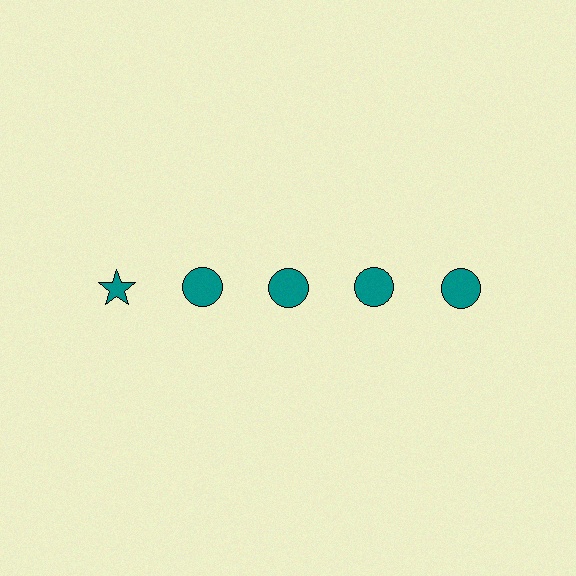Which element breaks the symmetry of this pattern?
The teal star in the top row, leftmost column breaks the symmetry. All other shapes are teal circles.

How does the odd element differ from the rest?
It has a different shape: star instead of circle.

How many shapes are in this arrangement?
There are 5 shapes arranged in a grid pattern.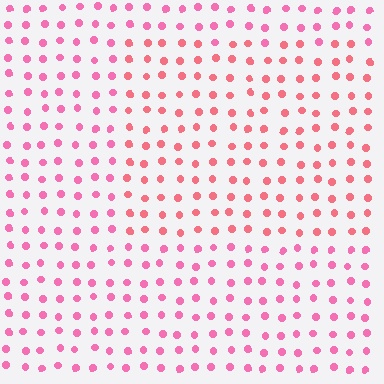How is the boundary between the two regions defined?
The boundary is defined purely by a slight shift in hue (about 23 degrees). Spacing, size, and orientation are identical on both sides.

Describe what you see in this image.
The image is filled with small pink elements in a uniform arrangement. A rectangle-shaped region is visible where the elements are tinted to a slightly different hue, forming a subtle color boundary.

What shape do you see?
I see a rectangle.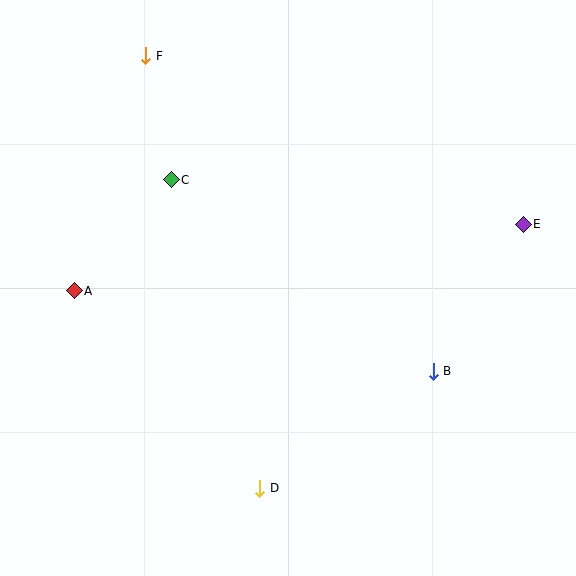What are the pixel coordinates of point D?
Point D is at (260, 488).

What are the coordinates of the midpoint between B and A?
The midpoint between B and A is at (254, 331).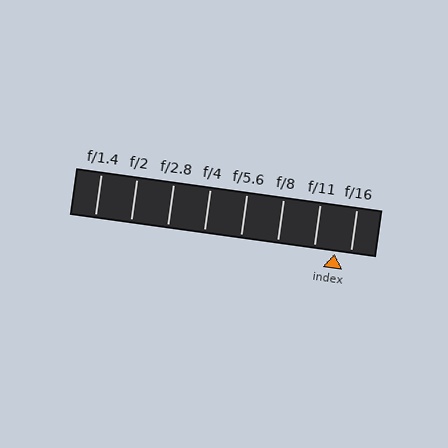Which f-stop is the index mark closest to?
The index mark is closest to f/16.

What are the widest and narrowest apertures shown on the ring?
The widest aperture shown is f/1.4 and the narrowest is f/16.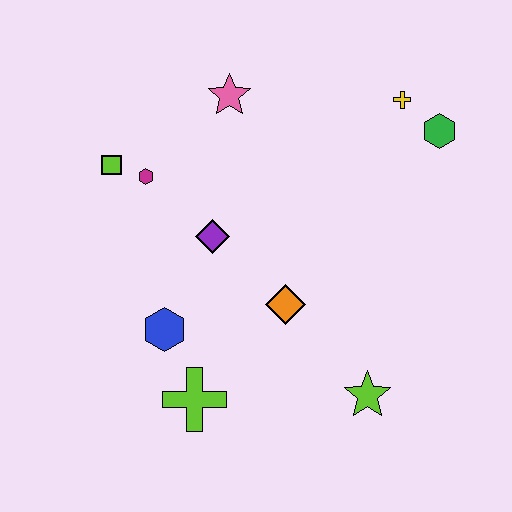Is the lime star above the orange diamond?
No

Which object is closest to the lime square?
The magenta hexagon is closest to the lime square.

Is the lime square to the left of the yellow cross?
Yes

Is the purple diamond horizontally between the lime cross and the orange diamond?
Yes